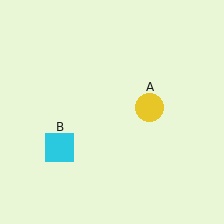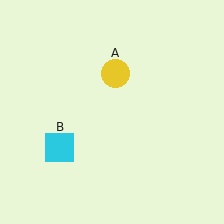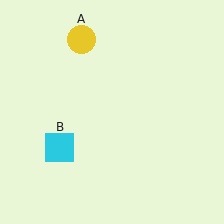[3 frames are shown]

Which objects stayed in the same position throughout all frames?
Cyan square (object B) remained stationary.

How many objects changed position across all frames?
1 object changed position: yellow circle (object A).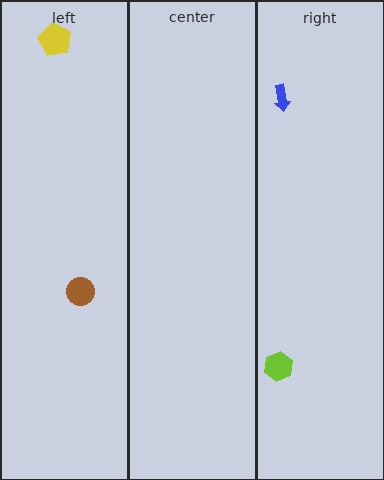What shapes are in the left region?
The brown circle, the yellow pentagon.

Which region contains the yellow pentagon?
The left region.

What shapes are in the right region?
The lime hexagon, the blue arrow.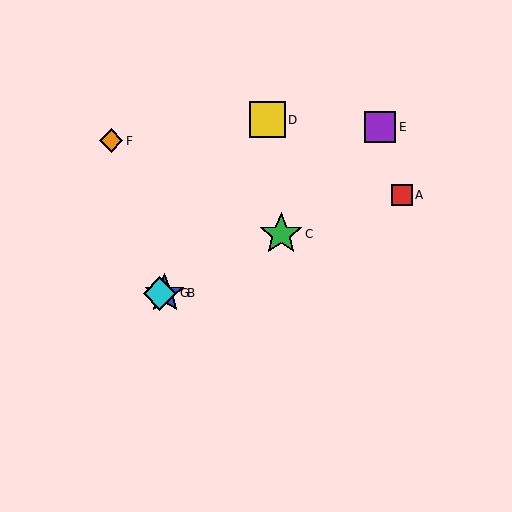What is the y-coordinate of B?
Object B is at y≈293.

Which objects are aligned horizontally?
Objects B, G are aligned horizontally.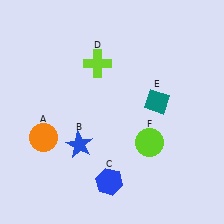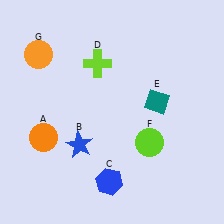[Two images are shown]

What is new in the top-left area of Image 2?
An orange circle (G) was added in the top-left area of Image 2.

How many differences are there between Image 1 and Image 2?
There is 1 difference between the two images.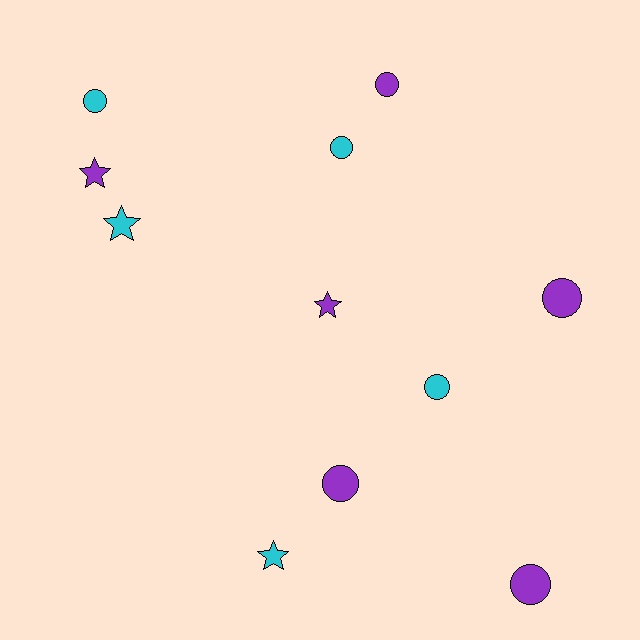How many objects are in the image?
There are 11 objects.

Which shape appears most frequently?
Circle, with 7 objects.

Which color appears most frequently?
Purple, with 6 objects.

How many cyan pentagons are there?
There are no cyan pentagons.